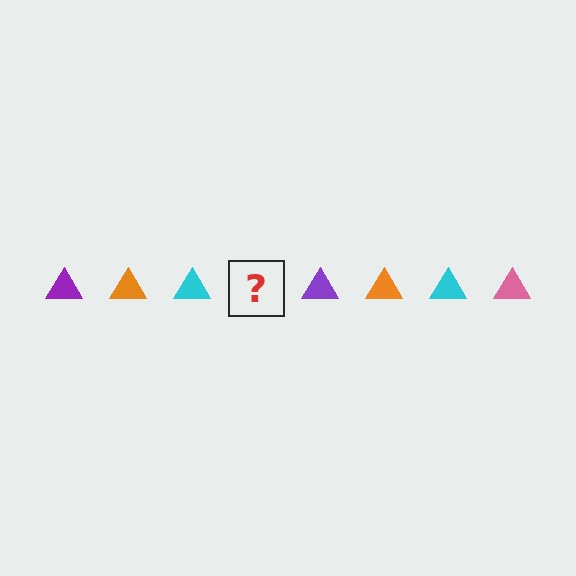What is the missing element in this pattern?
The missing element is a pink triangle.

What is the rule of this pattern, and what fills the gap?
The rule is that the pattern cycles through purple, orange, cyan, pink triangles. The gap should be filled with a pink triangle.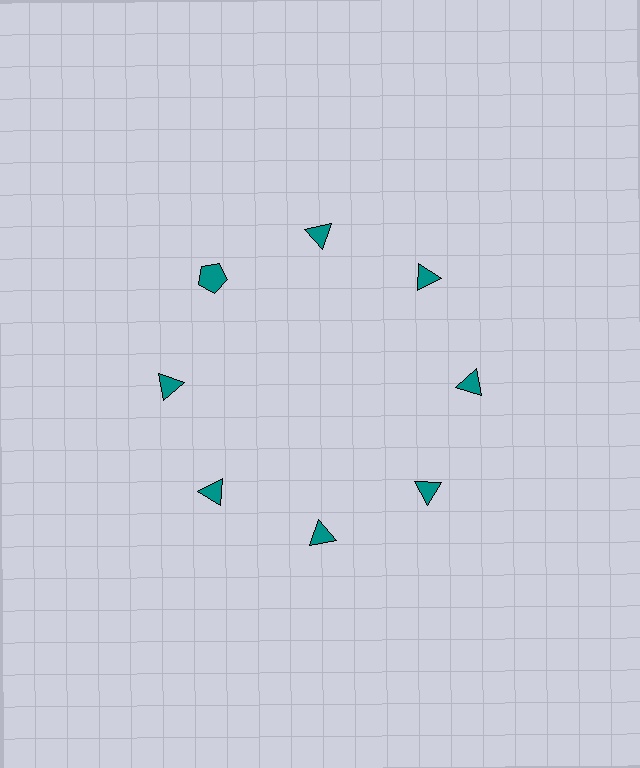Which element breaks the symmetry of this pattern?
The teal pentagon at roughly the 10 o'clock position breaks the symmetry. All other shapes are teal triangles.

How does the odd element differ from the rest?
It has a different shape: pentagon instead of triangle.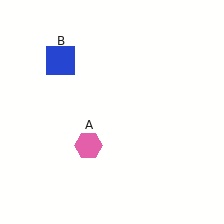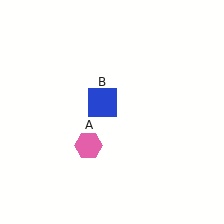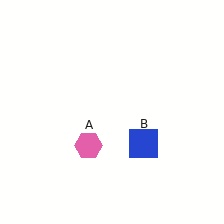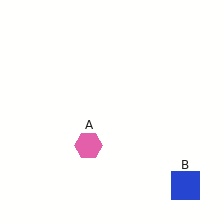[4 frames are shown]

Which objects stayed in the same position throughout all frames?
Pink hexagon (object A) remained stationary.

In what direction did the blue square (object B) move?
The blue square (object B) moved down and to the right.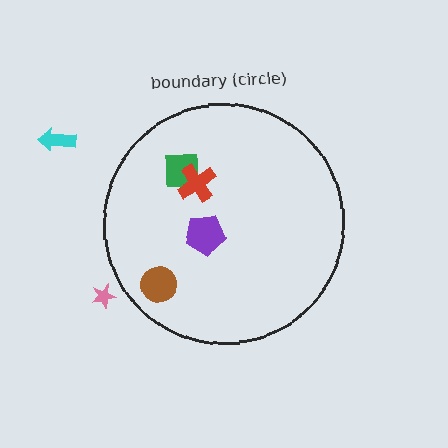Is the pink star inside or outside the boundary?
Outside.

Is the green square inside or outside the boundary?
Inside.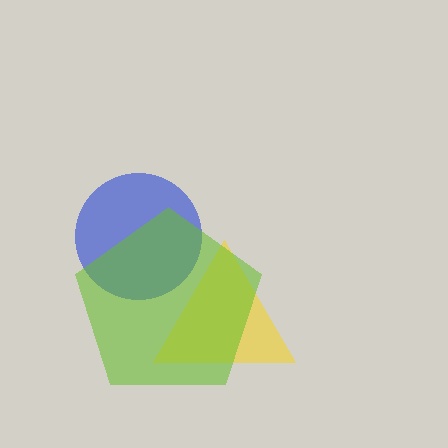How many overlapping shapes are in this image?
There are 3 overlapping shapes in the image.